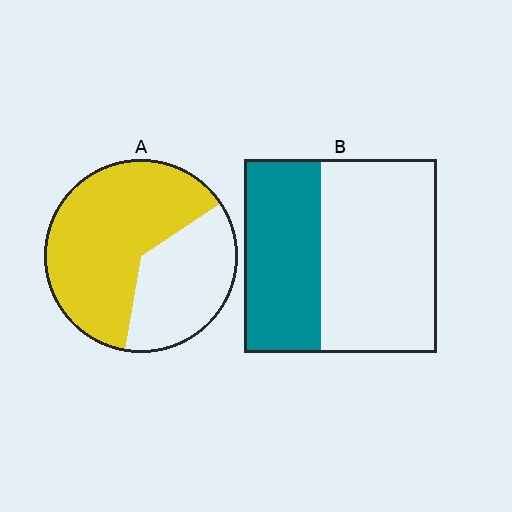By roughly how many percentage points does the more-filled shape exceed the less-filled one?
By roughly 25 percentage points (A over B).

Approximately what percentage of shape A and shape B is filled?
A is approximately 65% and B is approximately 40%.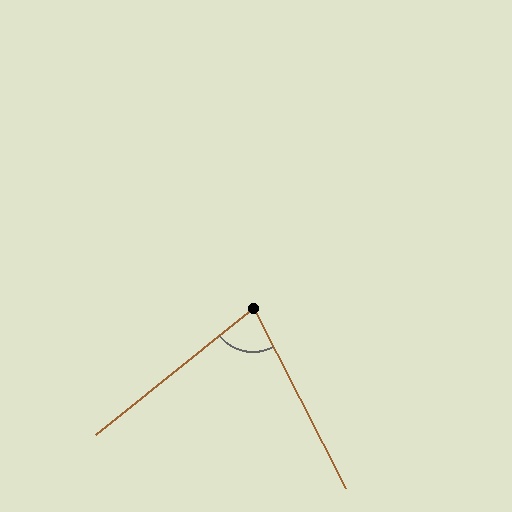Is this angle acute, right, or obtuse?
It is acute.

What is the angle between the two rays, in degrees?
Approximately 79 degrees.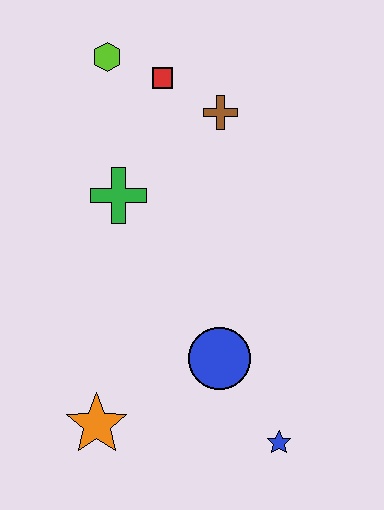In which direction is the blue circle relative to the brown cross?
The blue circle is below the brown cross.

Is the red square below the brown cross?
No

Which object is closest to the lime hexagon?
The red square is closest to the lime hexagon.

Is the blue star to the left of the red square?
No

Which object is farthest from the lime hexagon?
The blue star is farthest from the lime hexagon.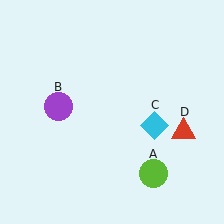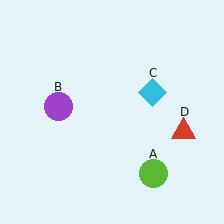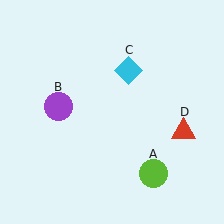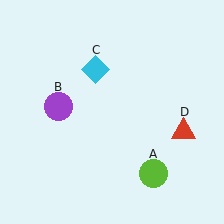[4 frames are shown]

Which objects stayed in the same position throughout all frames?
Lime circle (object A) and purple circle (object B) and red triangle (object D) remained stationary.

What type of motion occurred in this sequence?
The cyan diamond (object C) rotated counterclockwise around the center of the scene.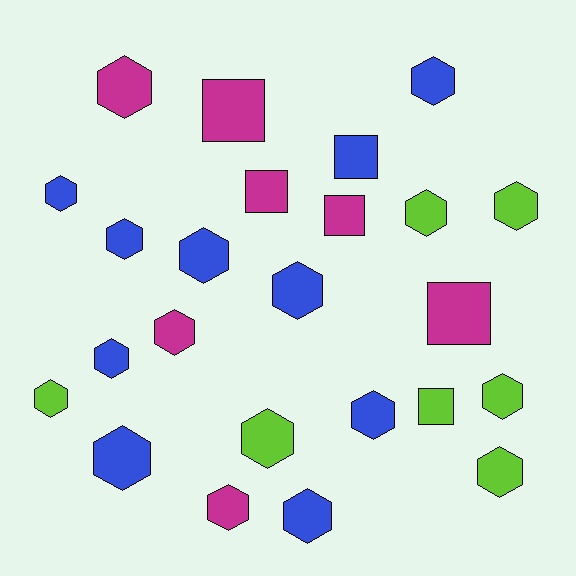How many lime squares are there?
There is 1 lime square.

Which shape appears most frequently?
Hexagon, with 18 objects.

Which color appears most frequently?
Blue, with 10 objects.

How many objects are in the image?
There are 24 objects.